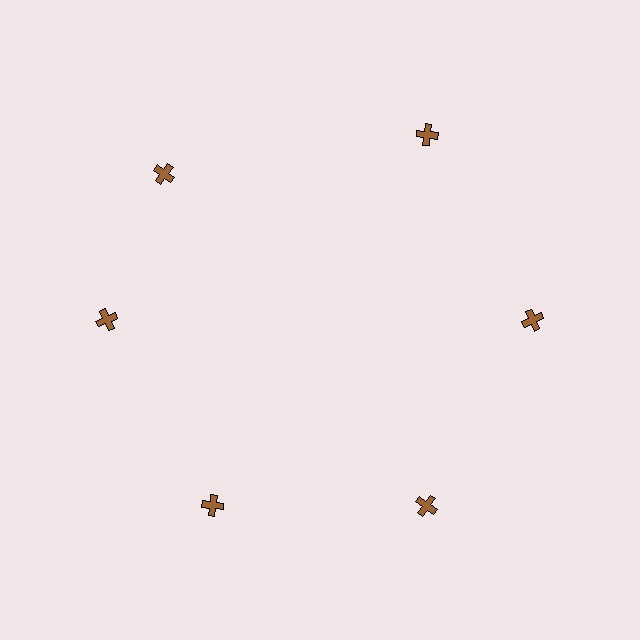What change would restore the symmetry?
The symmetry would be restored by rotating it back into even spacing with its neighbors so that all 6 crosses sit at equal angles and equal distance from the center.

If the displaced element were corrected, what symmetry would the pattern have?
It would have 6-fold rotational symmetry — the pattern would map onto itself every 60 degrees.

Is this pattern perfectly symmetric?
No. The 6 brown crosses are arranged in a ring, but one element near the 11 o'clock position is rotated out of alignment along the ring, breaking the 6-fold rotational symmetry.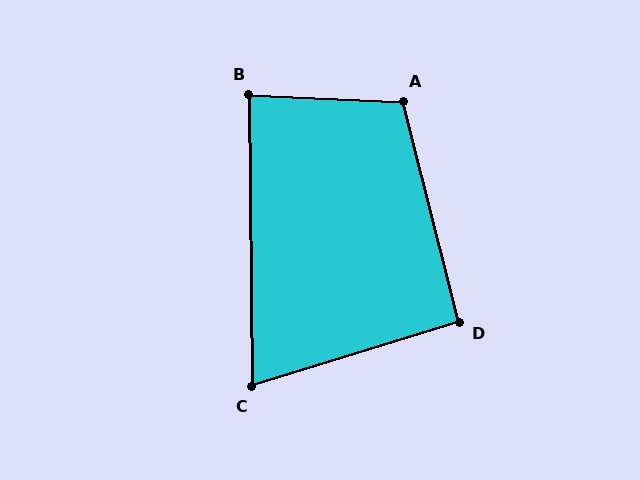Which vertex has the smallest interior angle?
C, at approximately 73 degrees.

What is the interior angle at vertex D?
Approximately 93 degrees (approximately right).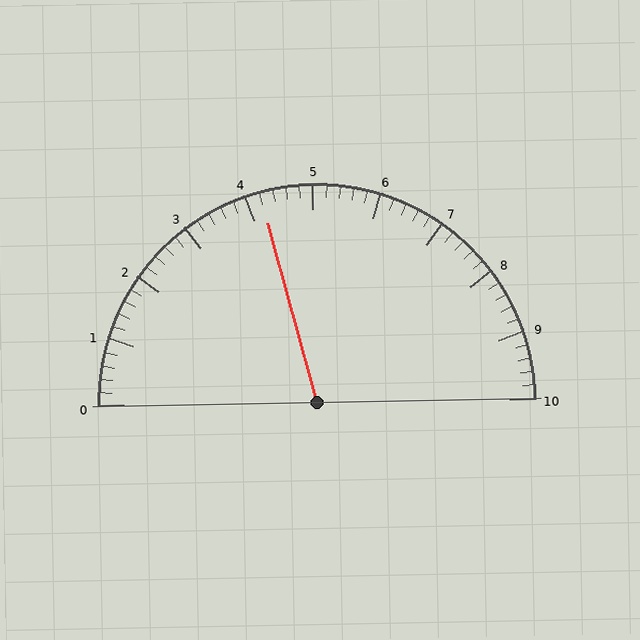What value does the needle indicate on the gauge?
The needle indicates approximately 4.2.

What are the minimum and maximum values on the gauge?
The gauge ranges from 0 to 10.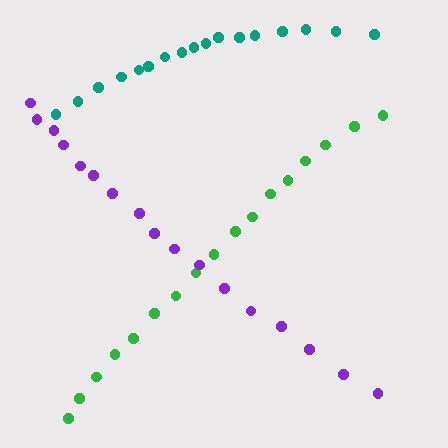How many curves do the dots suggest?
There are 3 distinct paths.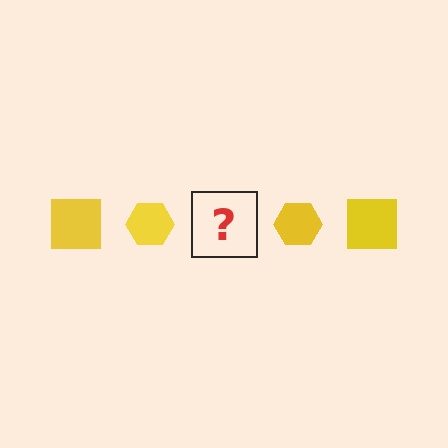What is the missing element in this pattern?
The missing element is a yellow square.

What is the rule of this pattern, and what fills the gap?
The rule is that the pattern cycles through square, hexagon shapes in yellow. The gap should be filled with a yellow square.